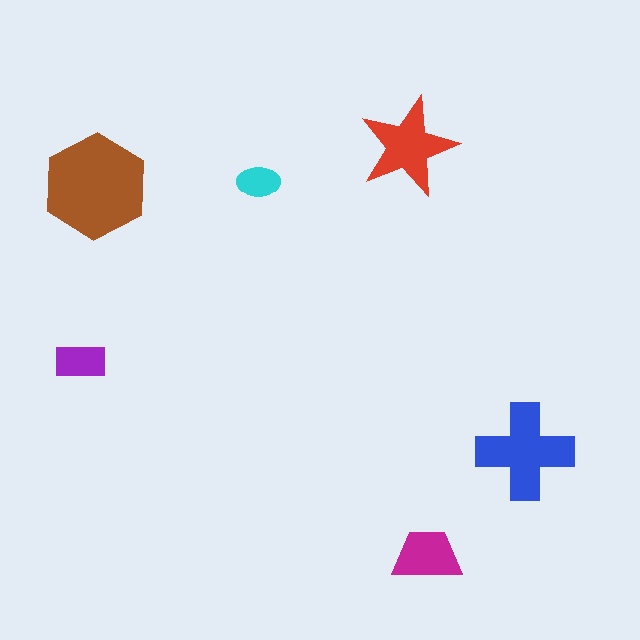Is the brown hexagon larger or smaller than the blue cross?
Larger.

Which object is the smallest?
The cyan ellipse.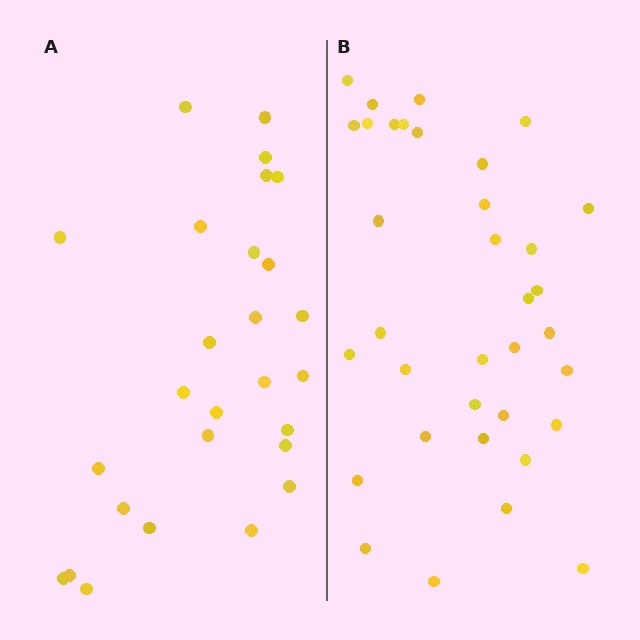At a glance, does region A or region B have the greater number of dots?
Region B (the right region) has more dots.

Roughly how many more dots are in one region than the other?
Region B has roughly 8 or so more dots than region A.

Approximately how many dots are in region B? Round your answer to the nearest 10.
About 40 dots. (The exact count is 35, which rounds to 40.)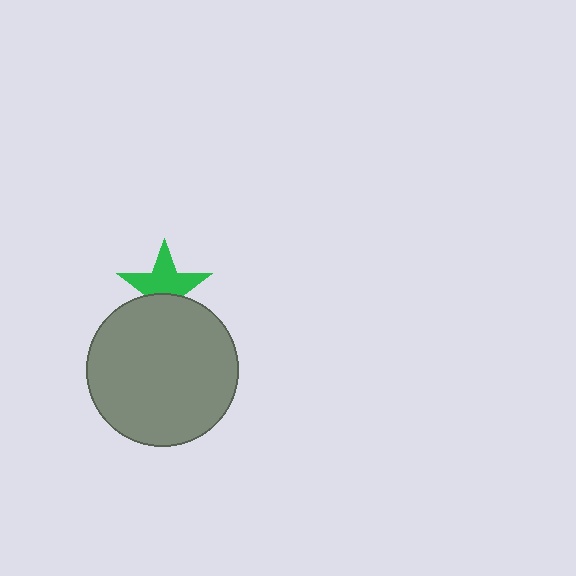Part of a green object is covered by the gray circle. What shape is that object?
It is a star.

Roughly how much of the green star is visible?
About half of it is visible (roughly 61%).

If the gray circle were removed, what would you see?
You would see the complete green star.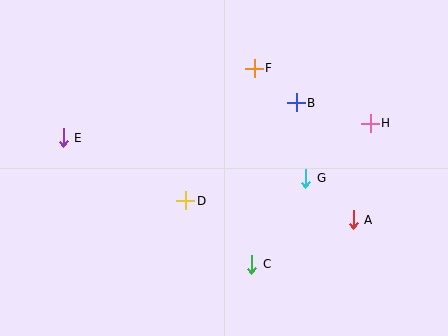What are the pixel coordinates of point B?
Point B is at (296, 103).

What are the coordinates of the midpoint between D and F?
The midpoint between D and F is at (220, 135).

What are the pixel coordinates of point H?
Point H is at (370, 123).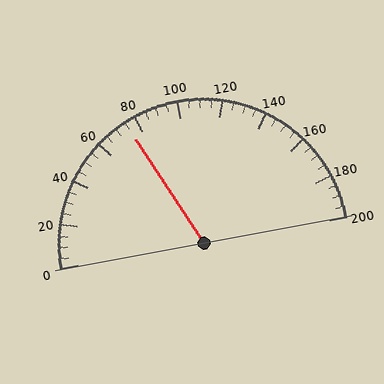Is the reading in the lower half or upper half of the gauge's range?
The reading is in the lower half of the range (0 to 200).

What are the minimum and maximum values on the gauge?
The gauge ranges from 0 to 200.